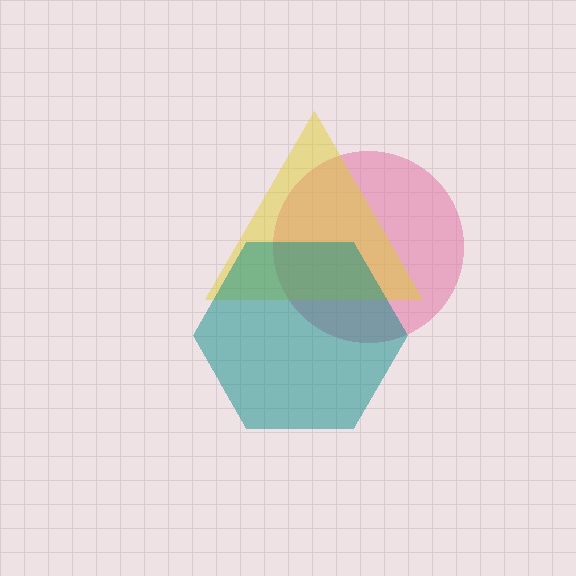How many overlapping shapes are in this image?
There are 3 overlapping shapes in the image.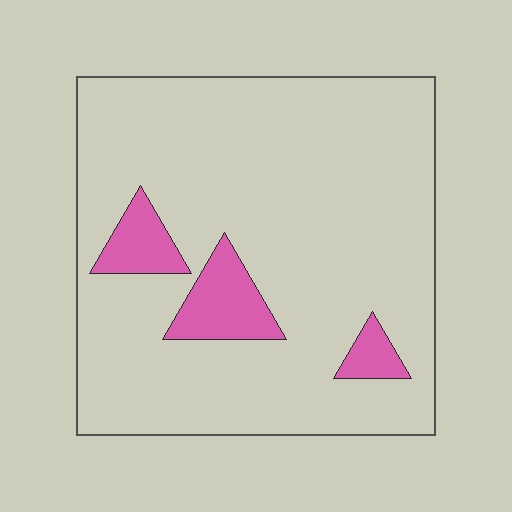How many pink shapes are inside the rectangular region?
3.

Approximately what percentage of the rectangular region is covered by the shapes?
Approximately 10%.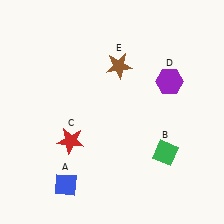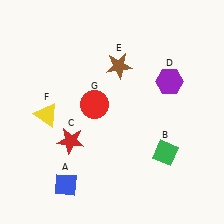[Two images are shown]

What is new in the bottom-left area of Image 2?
A yellow triangle (F) was added in the bottom-left area of Image 2.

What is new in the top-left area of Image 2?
A red circle (G) was added in the top-left area of Image 2.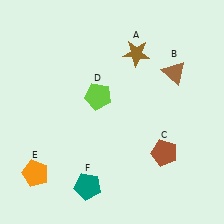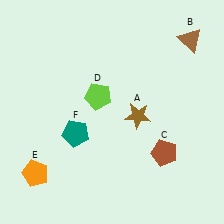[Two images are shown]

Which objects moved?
The objects that moved are: the brown star (A), the brown triangle (B), the teal pentagon (F).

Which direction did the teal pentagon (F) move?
The teal pentagon (F) moved up.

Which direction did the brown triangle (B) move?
The brown triangle (B) moved up.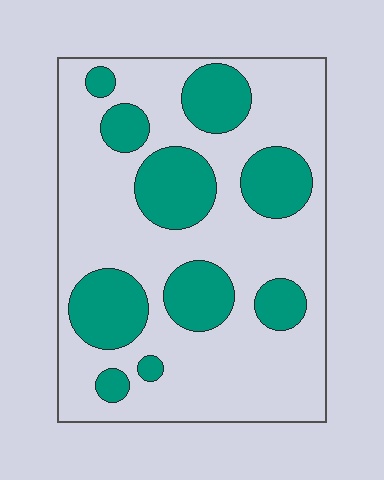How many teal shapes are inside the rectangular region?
10.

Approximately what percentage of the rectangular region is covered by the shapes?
Approximately 30%.